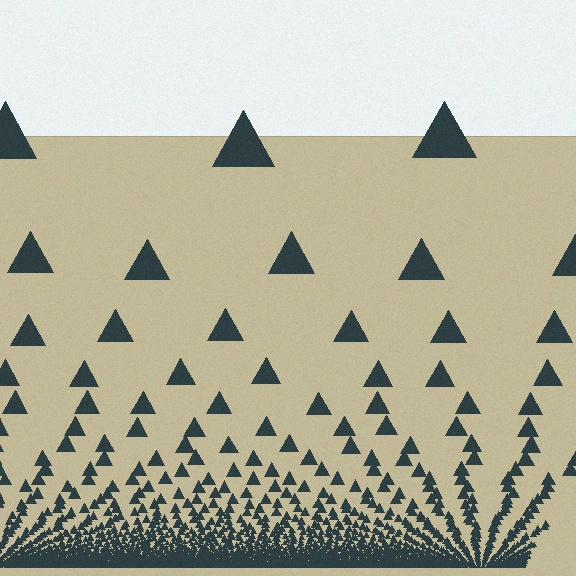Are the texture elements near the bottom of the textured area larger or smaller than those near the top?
Smaller. The gradient is inverted — elements near the bottom are smaller and denser.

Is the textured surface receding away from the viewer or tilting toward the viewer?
The surface appears to tilt toward the viewer. Texture elements get larger and sparser toward the top.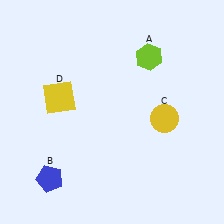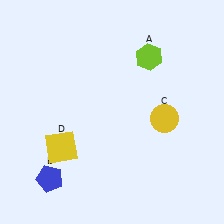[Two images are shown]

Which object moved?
The yellow square (D) moved down.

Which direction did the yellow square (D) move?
The yellow square (D) moved down.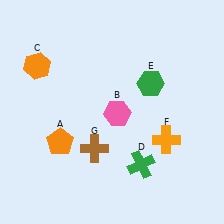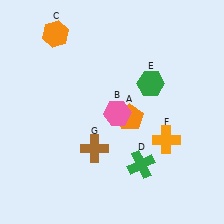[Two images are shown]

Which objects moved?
The objects that moved are: the orange pentagon (A), the orange hexagon (C).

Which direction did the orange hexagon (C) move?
The orange hexagon (C) moved up.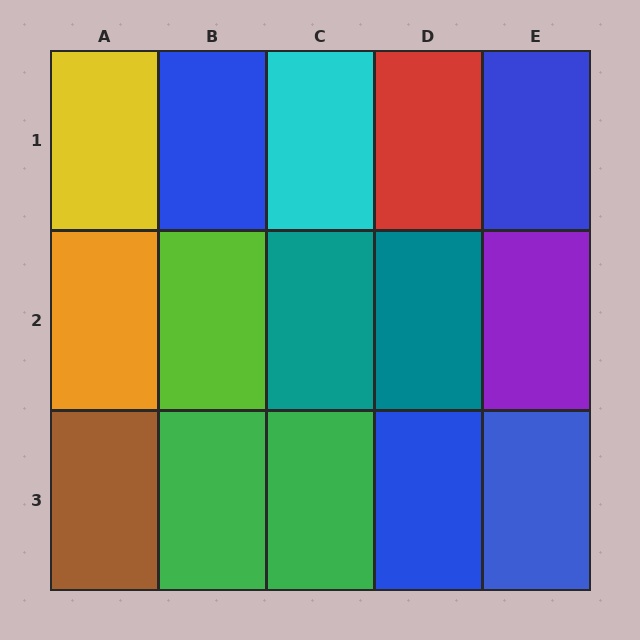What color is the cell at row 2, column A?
Orange.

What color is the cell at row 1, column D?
Red.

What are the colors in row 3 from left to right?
Brown, green, green, blue, blue.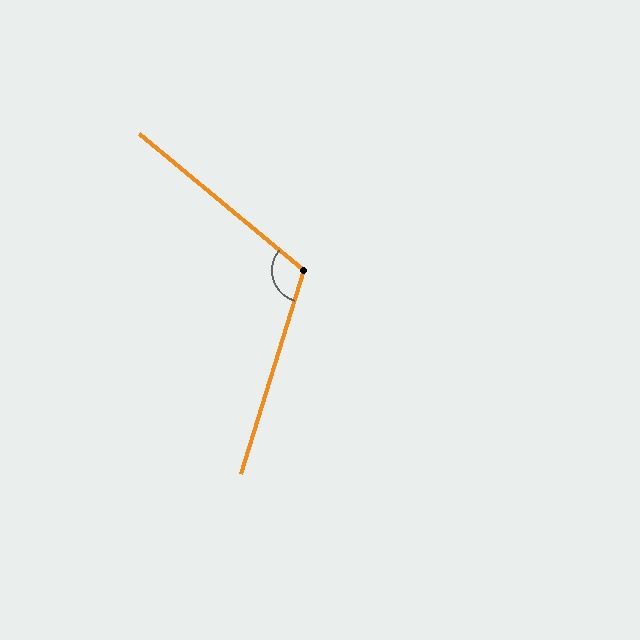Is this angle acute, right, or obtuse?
It is obtuse.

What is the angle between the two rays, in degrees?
Approximately 112 degrees.